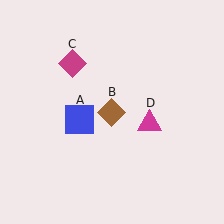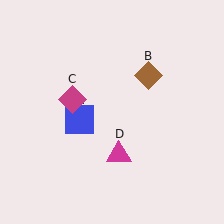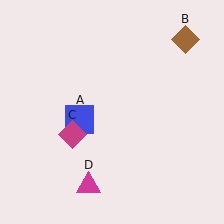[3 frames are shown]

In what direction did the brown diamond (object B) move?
The brown diamond (object B) moved up and to the right.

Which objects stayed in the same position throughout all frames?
Blue square (object A) remained stationary.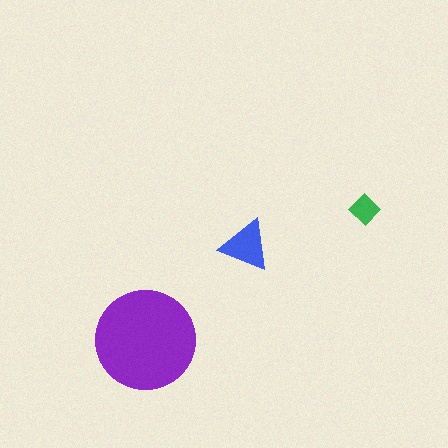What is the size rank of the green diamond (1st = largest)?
3rd.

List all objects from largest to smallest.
The purple circle, the blue triangle, the green diamond.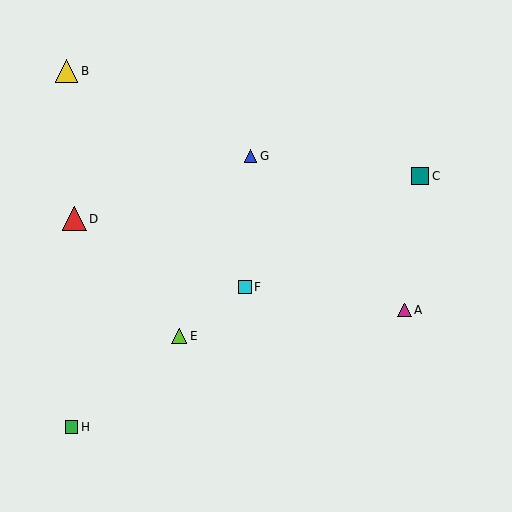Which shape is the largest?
The red triangle (labeled D) is the largest.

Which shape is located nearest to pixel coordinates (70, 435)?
The green square (labeled H) at (72, 427) is nearest to that location.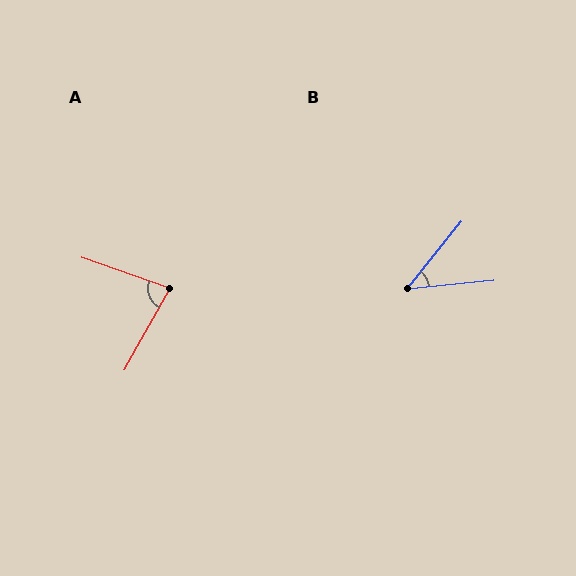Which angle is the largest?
A, at approximately 80 degrees.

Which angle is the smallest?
B, at approximately 45 degrees.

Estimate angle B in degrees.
Approximately 45 degrees.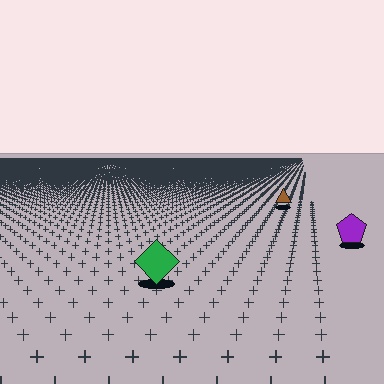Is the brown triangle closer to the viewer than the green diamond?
No. The green diamond is closer — you can tell from the texture gradient: the ground texture is coarser near it.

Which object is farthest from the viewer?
The brown triangle is farthest from the viewer. It appears smaller and the ground texture around it is denser.